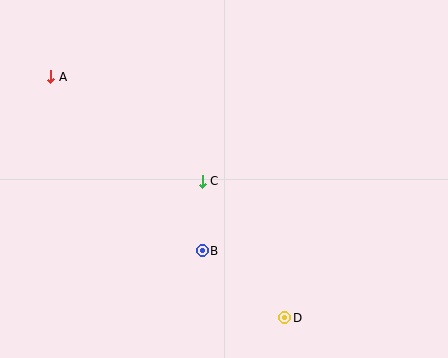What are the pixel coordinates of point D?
Point D is at (285, 318).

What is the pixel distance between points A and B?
The distance between A and B is 231 pixels.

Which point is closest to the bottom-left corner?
Point B is closest to the bottom-left corner.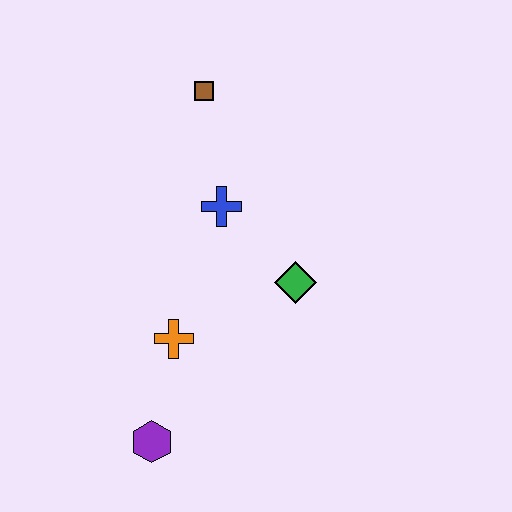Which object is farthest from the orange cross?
The brown square is farthest from the orange cross.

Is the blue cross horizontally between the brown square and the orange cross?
No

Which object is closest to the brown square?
The blue cross is closest to the brown square.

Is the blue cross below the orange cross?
No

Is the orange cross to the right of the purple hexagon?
Yes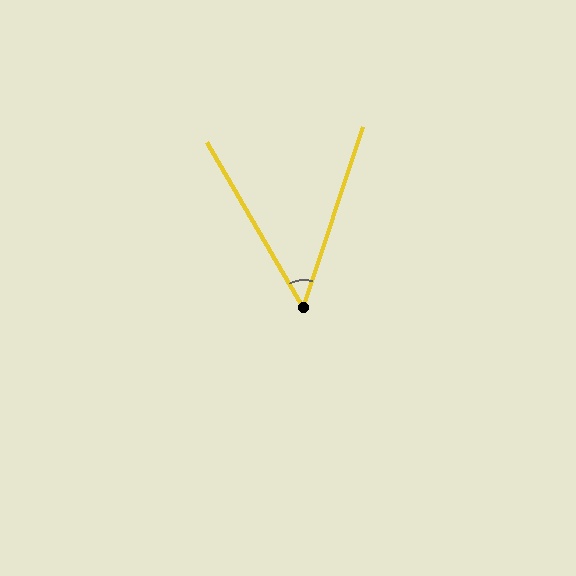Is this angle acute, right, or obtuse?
It is acute.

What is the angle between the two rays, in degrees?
Approximately 48 degrees.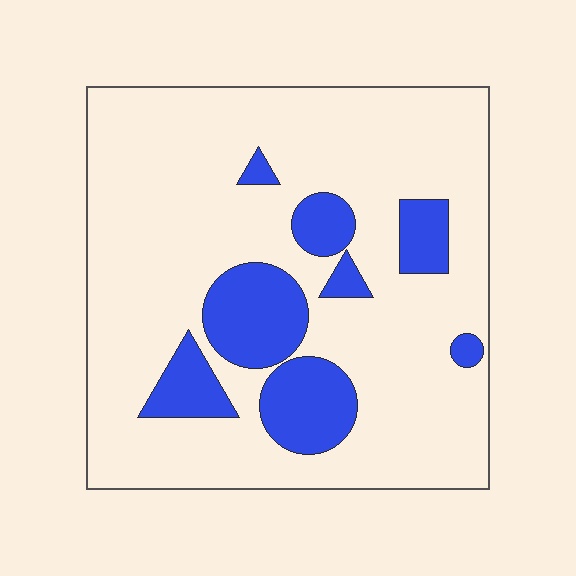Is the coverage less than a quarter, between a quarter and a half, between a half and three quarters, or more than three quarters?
Less than a quarter.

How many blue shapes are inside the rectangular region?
8.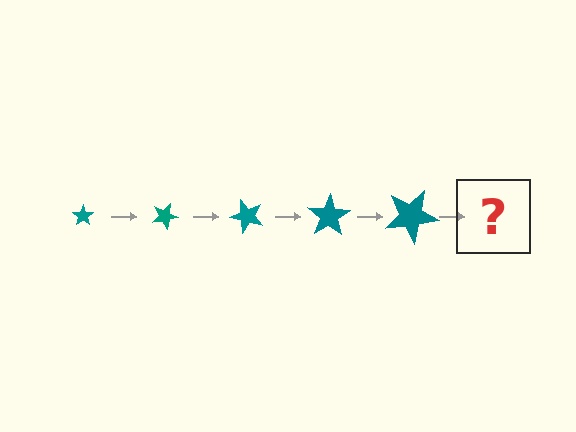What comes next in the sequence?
The next element should be a star, larger than the previous one and rotated 125 degrees from the start.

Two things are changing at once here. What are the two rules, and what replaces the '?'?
The two rules are that the star grows larger each step and it rotates 25 degrees each step. The '?' should be a star, larger than the previous one and rotated 125 degrees from the start.